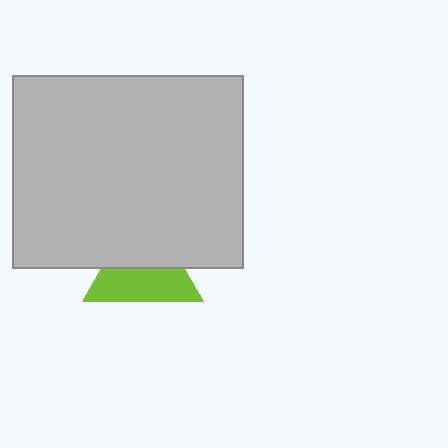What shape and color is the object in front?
The object in front is a light gray rectangle.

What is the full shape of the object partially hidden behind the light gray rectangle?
The partially hidden object is a lime triangle.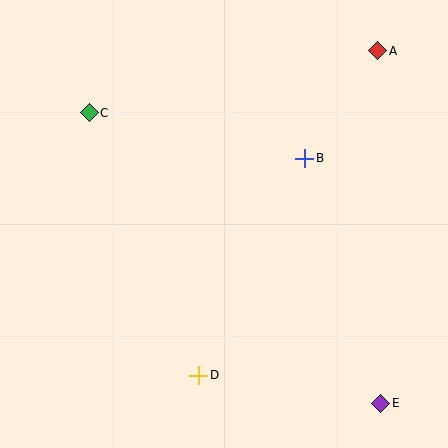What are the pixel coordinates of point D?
Point D is at (199, 375).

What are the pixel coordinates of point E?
Point E is at (381, 403).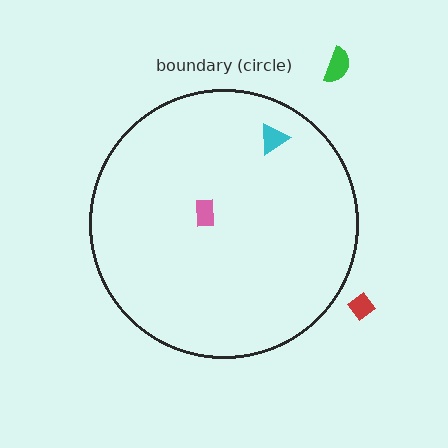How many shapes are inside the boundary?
2 inside, 2 outside.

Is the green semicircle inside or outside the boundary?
Outside.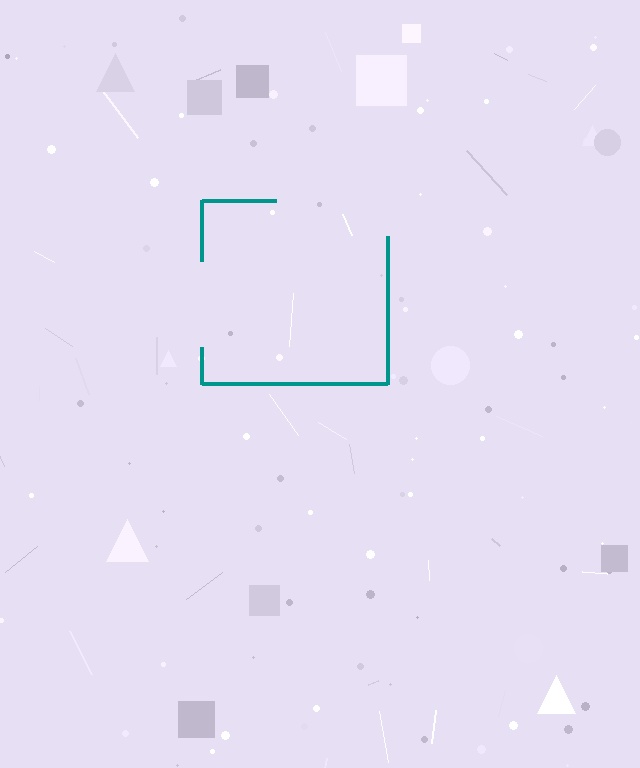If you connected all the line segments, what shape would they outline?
They would outline a square.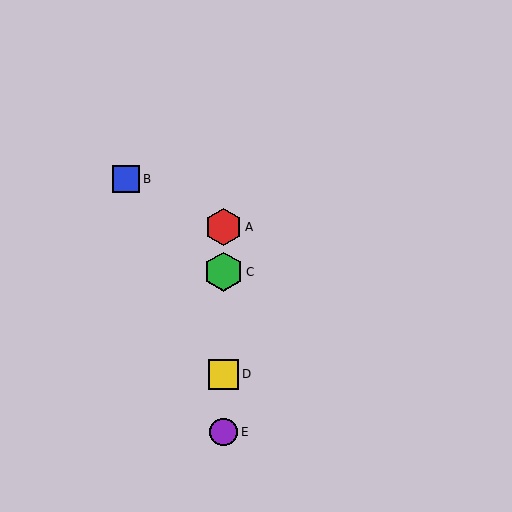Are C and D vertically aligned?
Yes, both are at x≈224.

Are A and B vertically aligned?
No, A is at x≈224 and B is at x≈126.